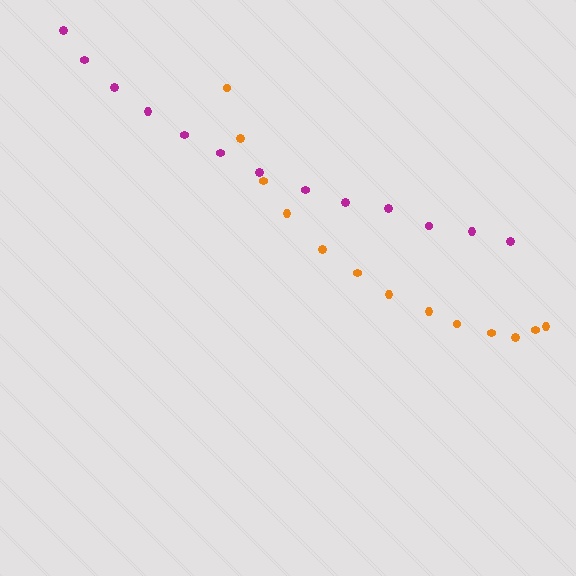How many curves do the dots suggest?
There are 2 distinct paths.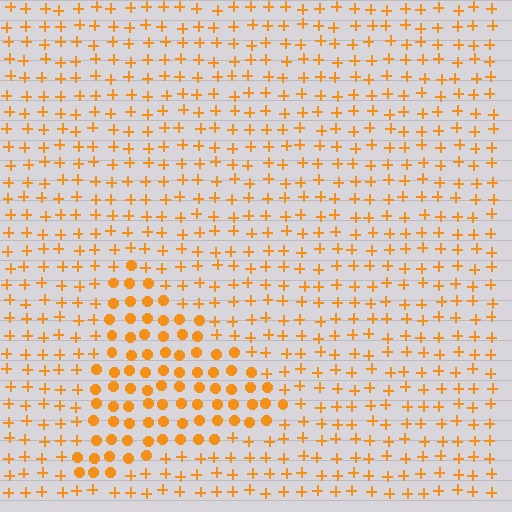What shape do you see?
I see a triangle.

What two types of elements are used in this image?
The image uses circles inside the triangle region and plus signs outside it.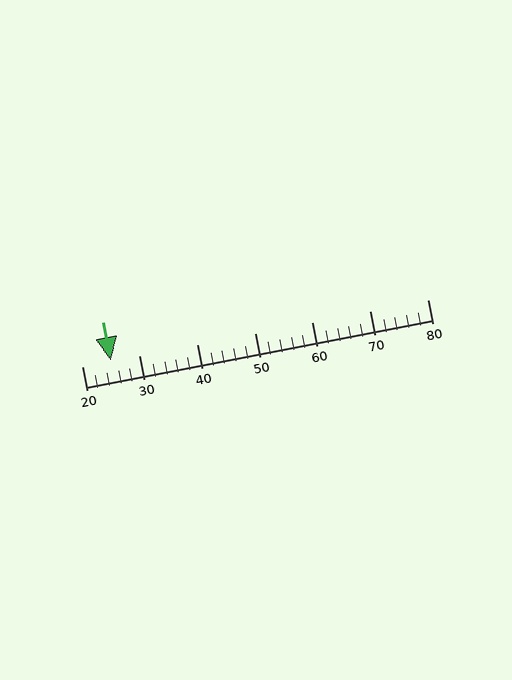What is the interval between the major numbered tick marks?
The major tick marks are spaced 10 units apart.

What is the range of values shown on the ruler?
The ruler shows values from 20 to 80.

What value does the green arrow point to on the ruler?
The green arrow points to approximately 25.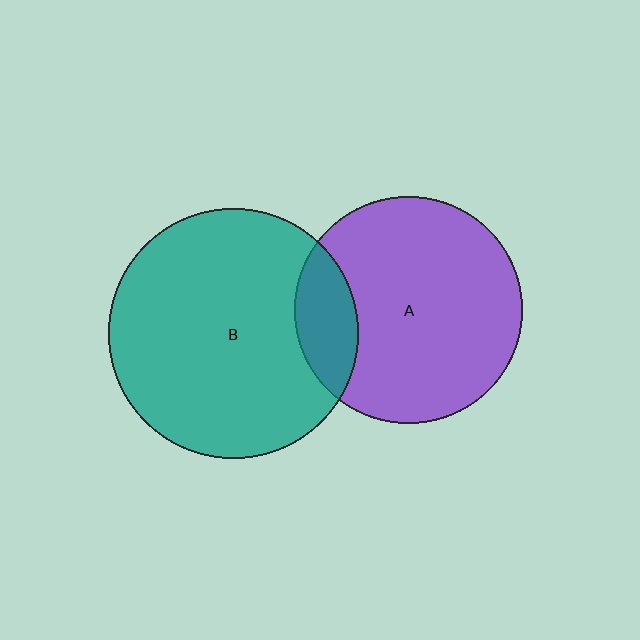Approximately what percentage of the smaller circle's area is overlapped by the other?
Approximately 15%.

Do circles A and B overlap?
Yes.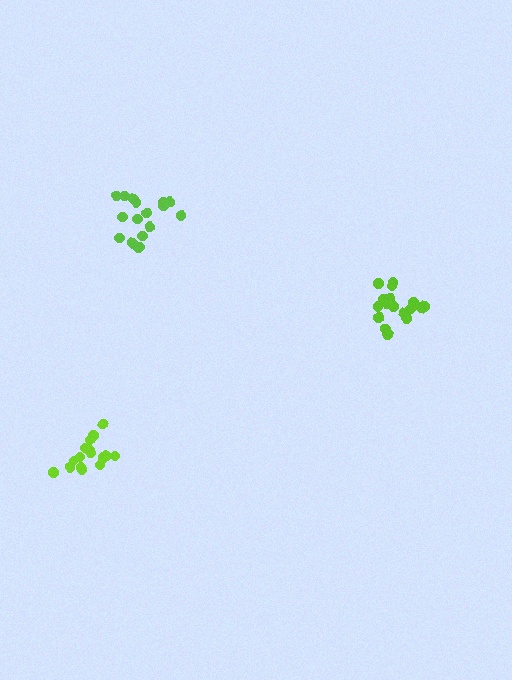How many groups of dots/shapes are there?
There are 3 groups.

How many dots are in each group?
Group 1: 18 dots, Group 2: 17 dots, Group 3: 16 dots (51 total).